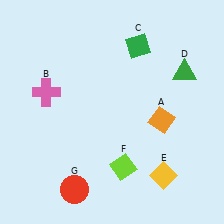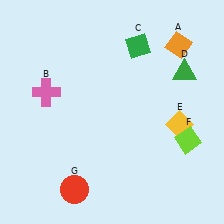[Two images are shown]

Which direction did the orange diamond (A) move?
The orange diamond (A) moved up.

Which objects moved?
The objects that moved are: the orange diamond (A), the yellow diamond (E), the lime diamond (F).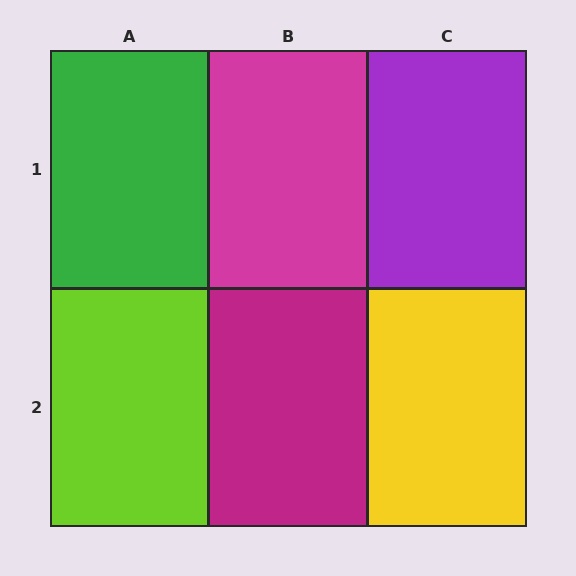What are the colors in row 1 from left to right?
Green, magenta, purple.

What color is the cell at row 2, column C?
Yellow.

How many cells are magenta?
2 cells are magenta.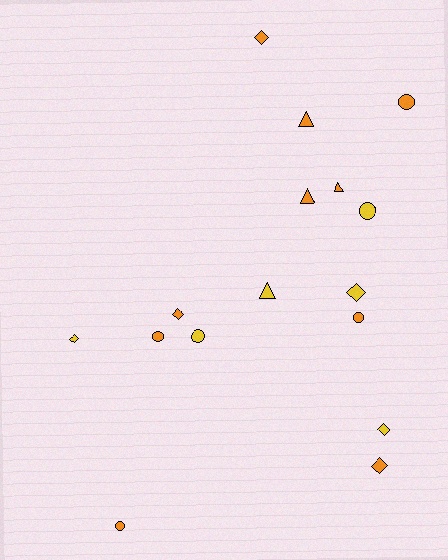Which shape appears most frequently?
Diamond, with 6 objects.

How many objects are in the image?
There are 16 objects.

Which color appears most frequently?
Orange, with 10 objects.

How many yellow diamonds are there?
There are 3 yellow diamonds.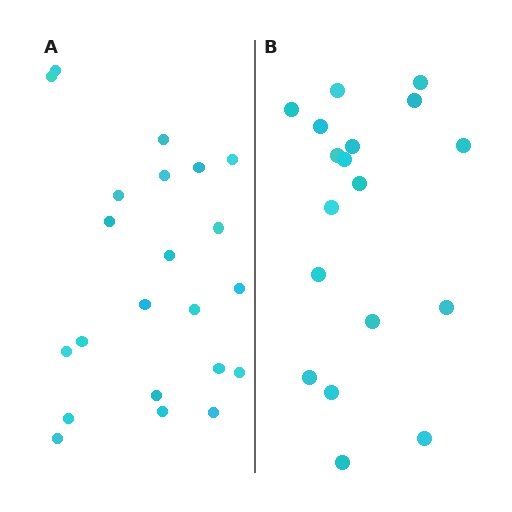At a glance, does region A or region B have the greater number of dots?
Region A (the left region) has more dots.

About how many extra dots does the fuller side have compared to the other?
Region A has about 4 more dots than region B.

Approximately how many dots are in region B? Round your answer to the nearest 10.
About 20 dots. (The exact count is 18, which rounds to 20.)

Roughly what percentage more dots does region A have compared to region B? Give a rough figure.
About 20% more.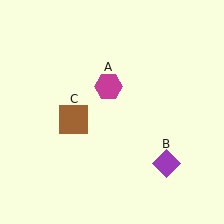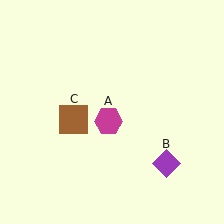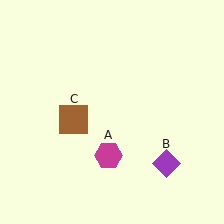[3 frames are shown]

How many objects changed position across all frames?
1 object changed position: magenta hexagon (object A).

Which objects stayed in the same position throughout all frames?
Purple diamond (object B) and brown square (object C) remained stationary.